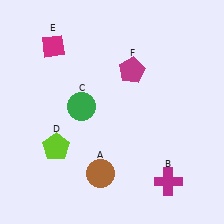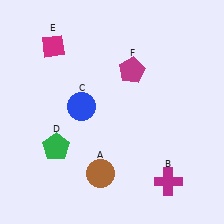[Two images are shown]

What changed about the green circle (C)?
In Image 1, C is green. In Image 2, it changed to blue.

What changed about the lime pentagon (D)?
In Image 1, D is lime. In Image 2, it changed to green.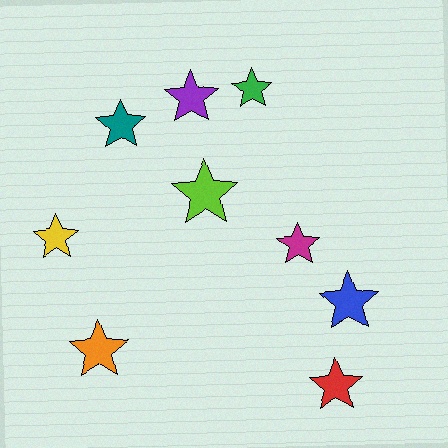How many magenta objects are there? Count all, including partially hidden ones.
There is 1 magenta object.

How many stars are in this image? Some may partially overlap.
There are 9 stars.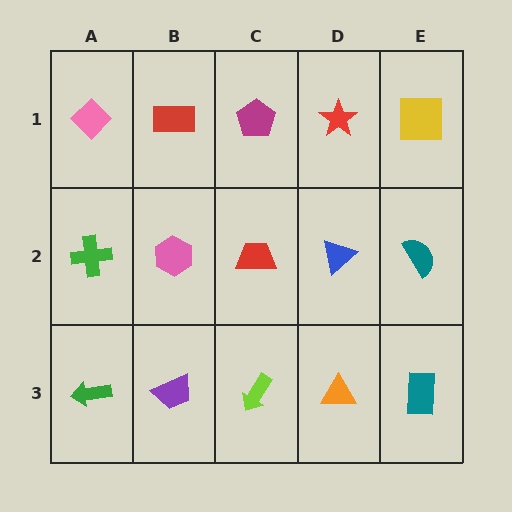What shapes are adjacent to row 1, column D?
A blue triangle (row 2, column D), a magenta pentagon (row 1, column C), a yellow square (row 1, column E).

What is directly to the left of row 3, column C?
A purple trapezoid.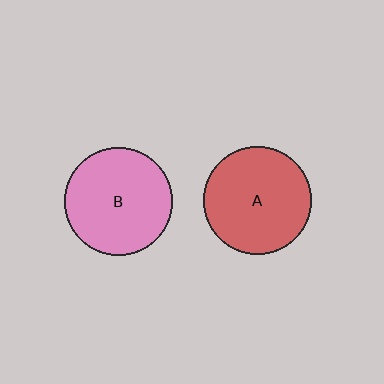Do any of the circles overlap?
No, none of the circles overlap.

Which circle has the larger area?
Circle B (pink).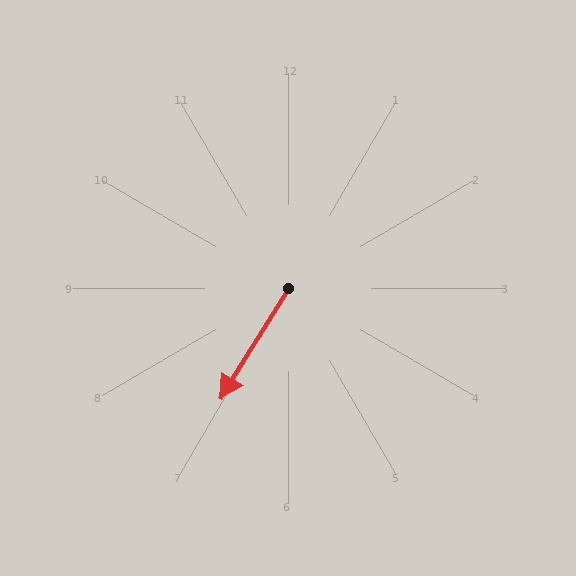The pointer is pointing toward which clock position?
Roughly 7 o'clock.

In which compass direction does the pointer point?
Southwest.